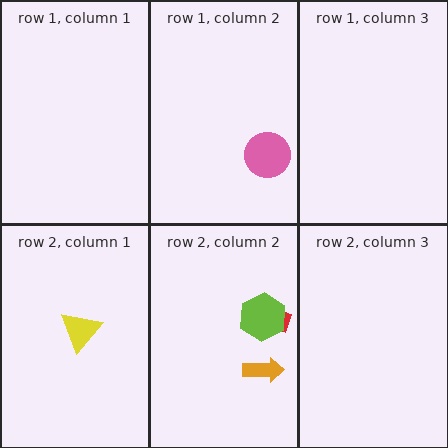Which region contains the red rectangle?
The row 2, column 2 region.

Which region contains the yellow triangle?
The row 2, column 1 region.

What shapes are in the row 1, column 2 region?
The pink circle.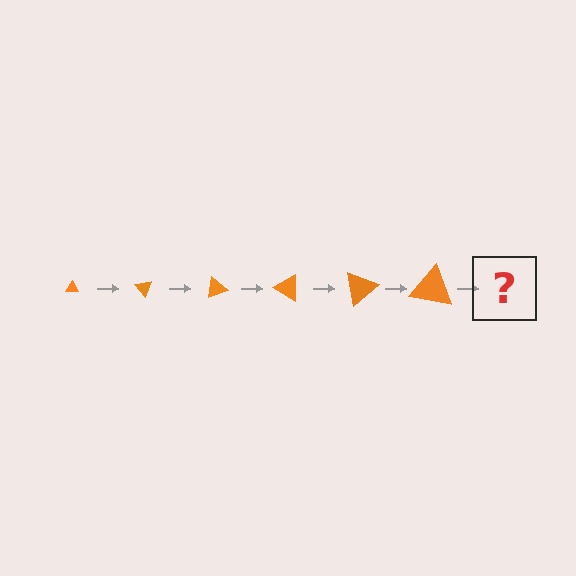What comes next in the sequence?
The next element should be a triangle, larger than the previous one and rotated 300 degrees from the start.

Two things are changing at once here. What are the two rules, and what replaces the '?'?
The two rules are that the triangle grows larger each step and it rotates 50 degrees each step. The '?' should be a triangle, larger than the previous one and rotated 300 degrees from the start.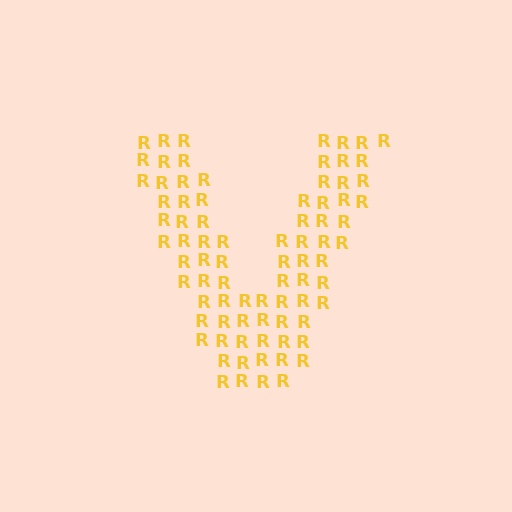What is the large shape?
The large shape is the letter V.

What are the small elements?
The small elements are letter R's.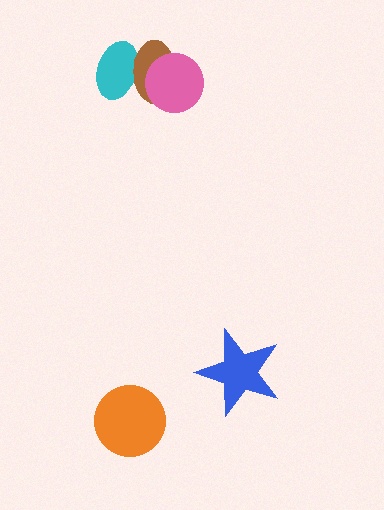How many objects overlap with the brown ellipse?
2 objects overlap with the brown ellipse.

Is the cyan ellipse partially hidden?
Yes, it is partially covered by another shape.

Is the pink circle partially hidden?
No, no other shape covers it.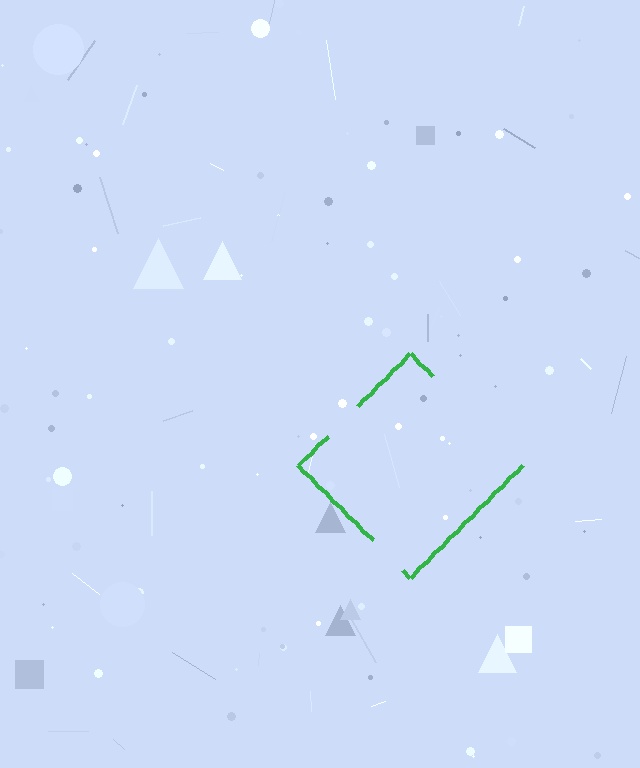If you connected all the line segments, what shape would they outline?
They would outline a diamond.